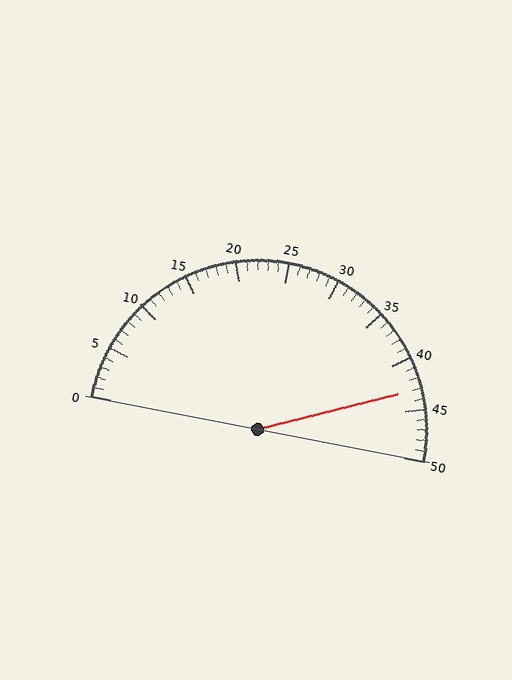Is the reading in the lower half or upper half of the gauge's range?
The reading is in the upper half of the range (0 to 50).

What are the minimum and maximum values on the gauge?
The gauge ranges from 0 to 50.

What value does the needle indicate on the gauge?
The needle indicates approximately 43.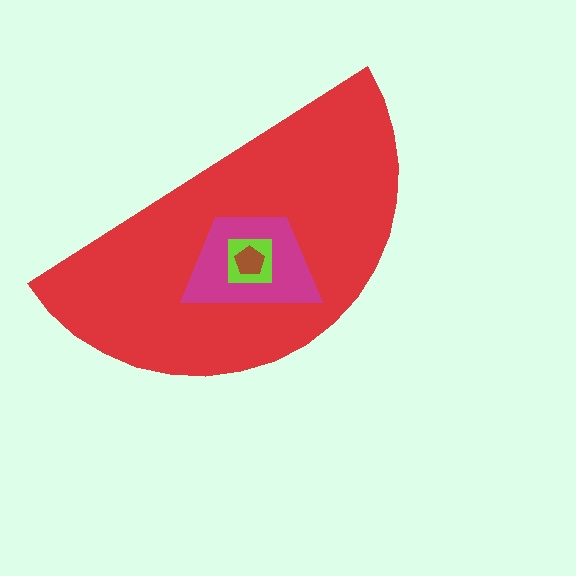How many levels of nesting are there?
4.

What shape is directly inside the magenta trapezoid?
The lime square.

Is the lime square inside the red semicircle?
Yes.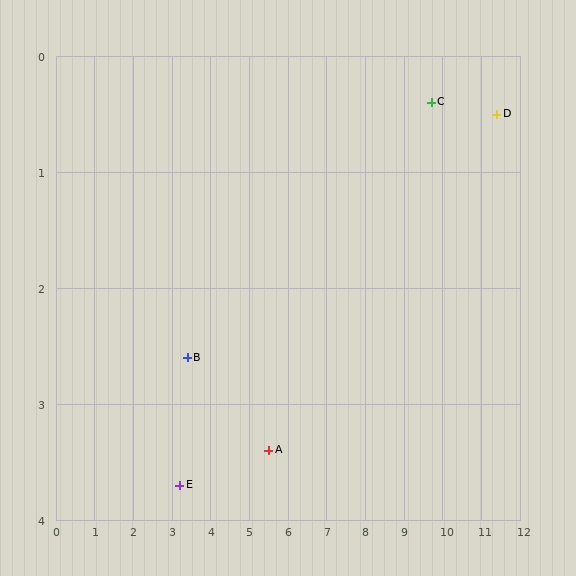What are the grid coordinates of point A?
Point A is at approximately (5.5, 3.4).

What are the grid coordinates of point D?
Point D is at approximately (11.4, 0.5).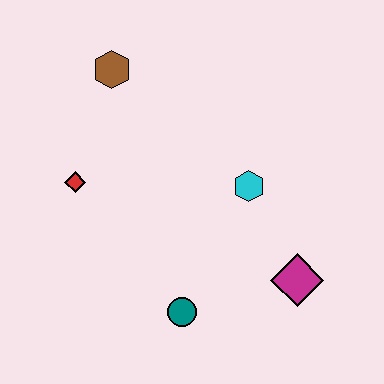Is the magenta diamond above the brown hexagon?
No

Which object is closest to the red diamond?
The brown hexagon is closest to the red diamond.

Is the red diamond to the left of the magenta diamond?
Yes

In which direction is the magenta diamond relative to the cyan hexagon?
The magenta diamond is below the cyan hexagon.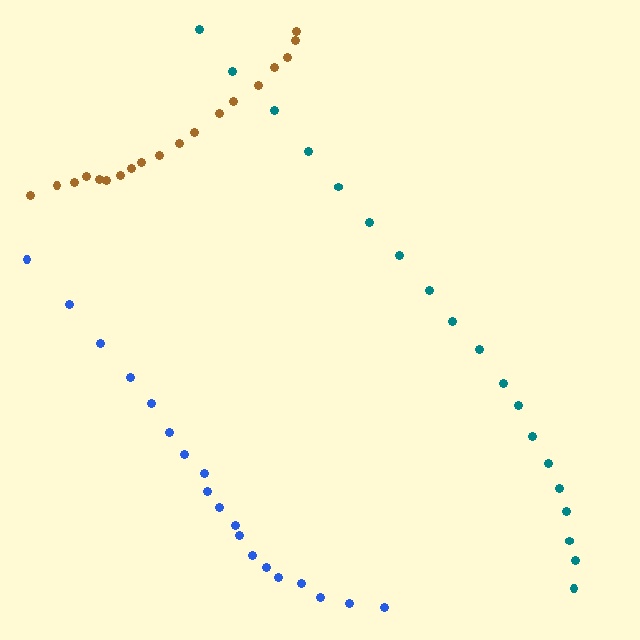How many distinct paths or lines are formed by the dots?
There are 3 distinct paths.